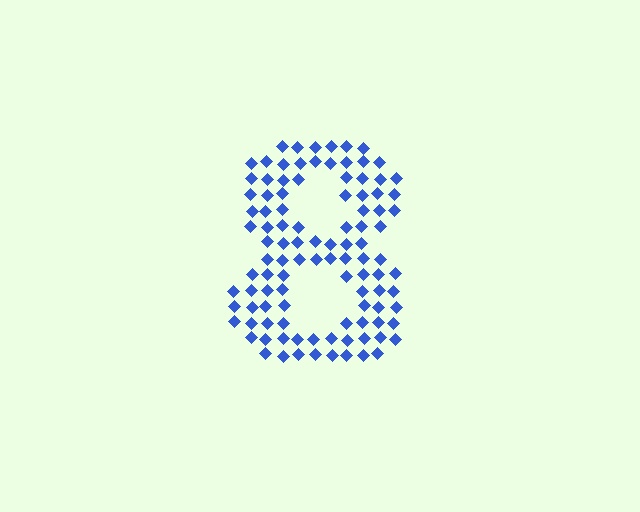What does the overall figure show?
The overall figure shows the digit 8.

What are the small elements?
The small elements are diamonds.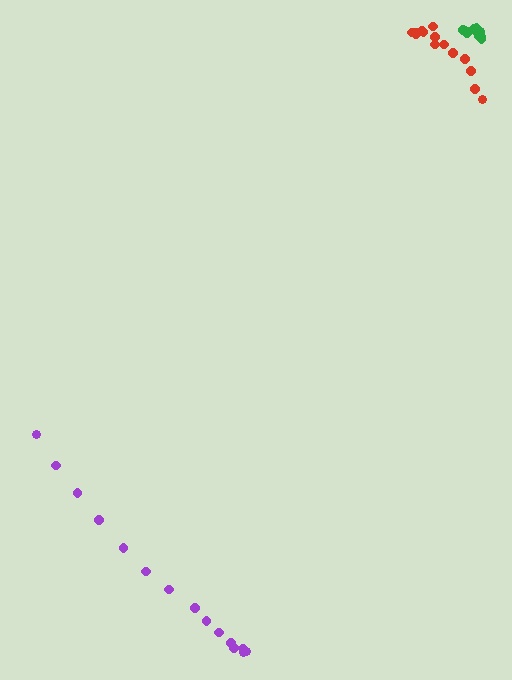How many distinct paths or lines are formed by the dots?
There are 3 distinct paths.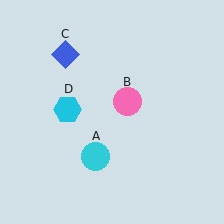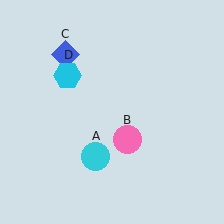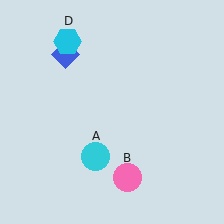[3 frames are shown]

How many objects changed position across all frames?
2 objects changed position: pink circle (object B), cyan hexagon (object D).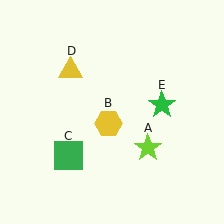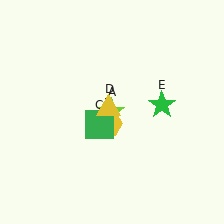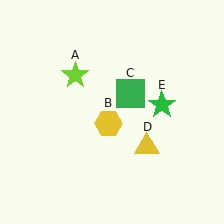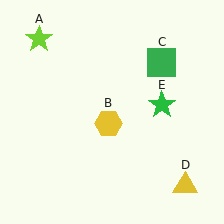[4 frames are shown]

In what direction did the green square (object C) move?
The green square (object C) moved up and to the right.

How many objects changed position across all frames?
3 objects changed position: lime star (object A), green square (object C), yellow triangle (object D).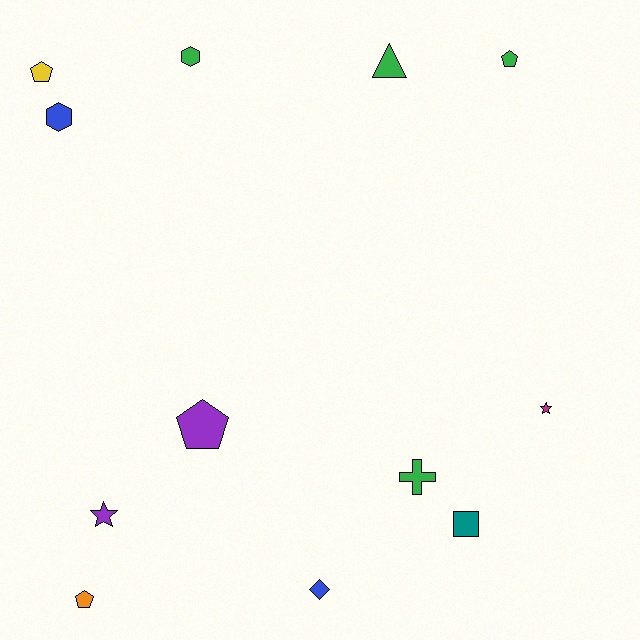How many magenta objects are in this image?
There is 1 magenta object.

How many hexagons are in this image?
There are 2 hexagons.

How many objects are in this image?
There are 12 objects.